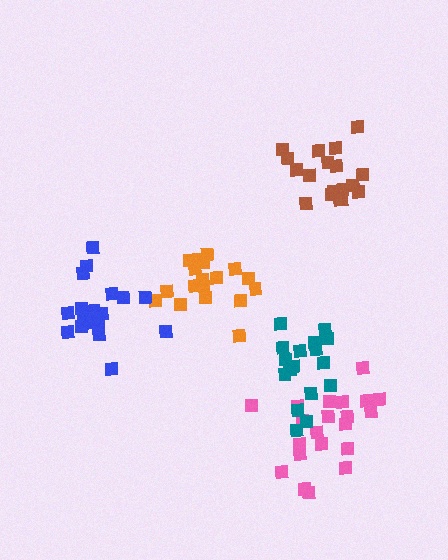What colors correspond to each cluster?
The clusters are colored: pink, orange, teal, brown, blue.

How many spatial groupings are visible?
There are 5 spatial groupings.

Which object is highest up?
The brown cluster is topmost.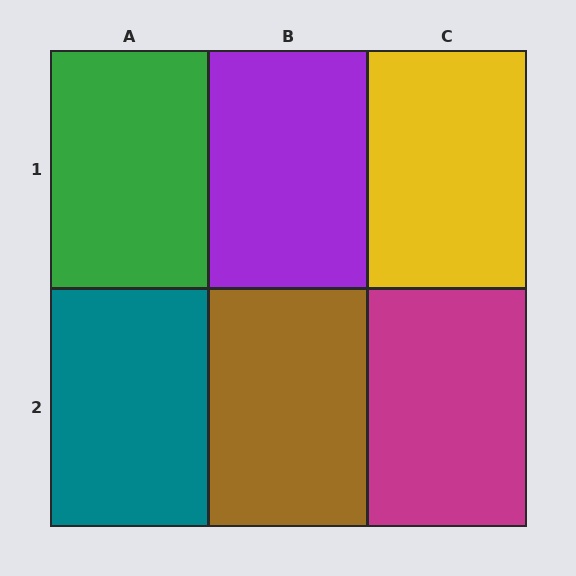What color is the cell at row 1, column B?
Purple.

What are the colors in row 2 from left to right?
Teal, brown, magenta.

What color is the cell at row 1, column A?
Green.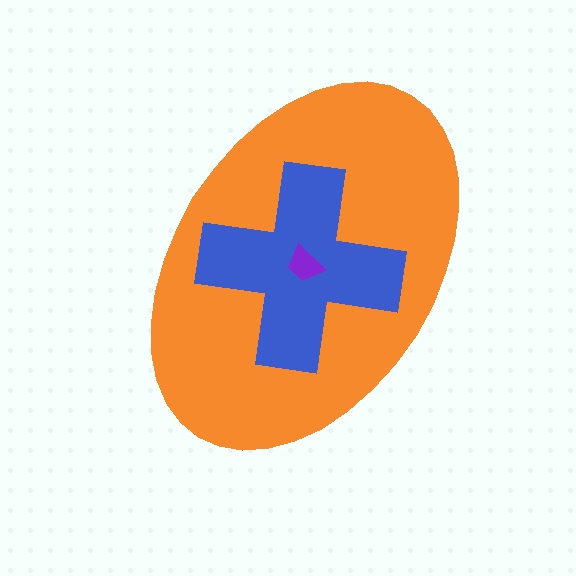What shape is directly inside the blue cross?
The purple trapezoid.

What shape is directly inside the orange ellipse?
The blue cross.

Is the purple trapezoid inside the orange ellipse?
Yes.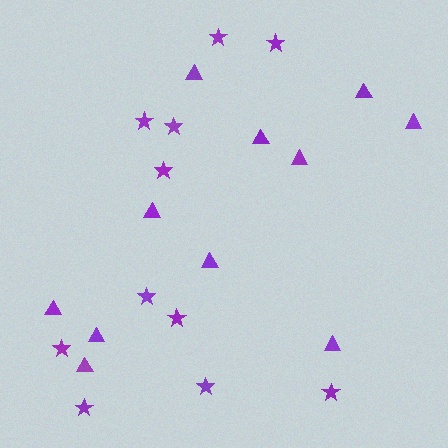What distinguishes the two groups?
There are 2 groups: one group of stars (11) and one group of triangles (11).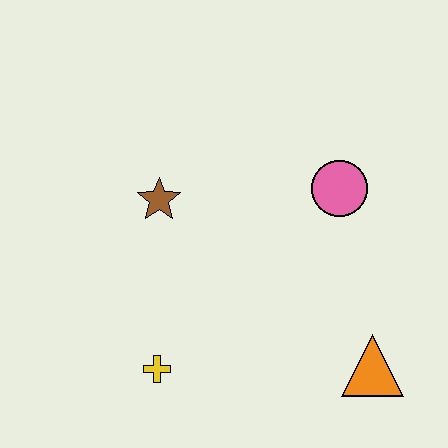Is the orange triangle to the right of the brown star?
Yes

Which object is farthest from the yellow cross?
The pink circle is farthest from the yellow cross.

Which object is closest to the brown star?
The yellow cross is closest to the brown star.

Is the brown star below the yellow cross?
No